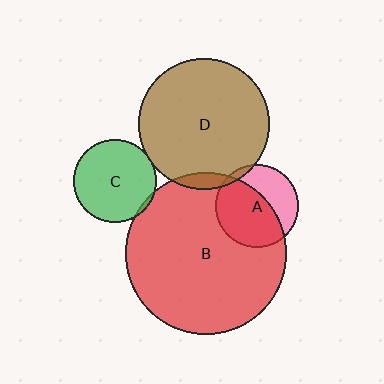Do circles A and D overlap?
Yes.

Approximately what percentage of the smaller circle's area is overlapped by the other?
Approximately 5%.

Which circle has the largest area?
Circle B (red).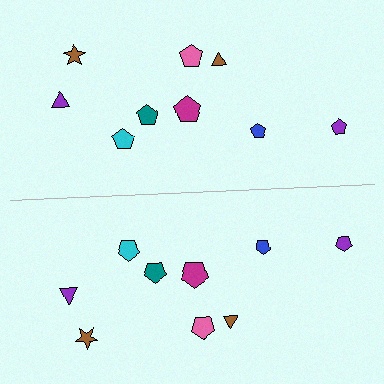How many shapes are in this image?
There are 18 shapes in this image.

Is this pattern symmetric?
Yes, this pattern has bilateral (reflection) symmetry.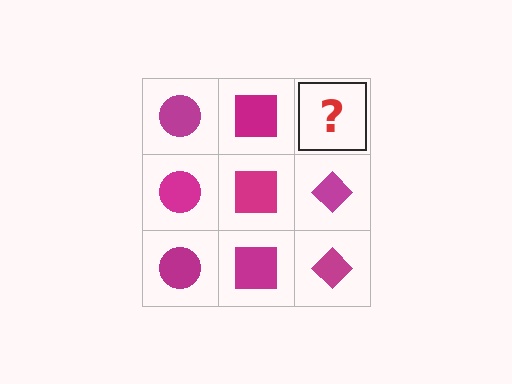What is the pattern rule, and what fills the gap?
The rule is that each column has a consistent shape. The gap should be filled with a magenta diamond.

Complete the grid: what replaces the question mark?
The question mark should be replaced with a magenta diamond.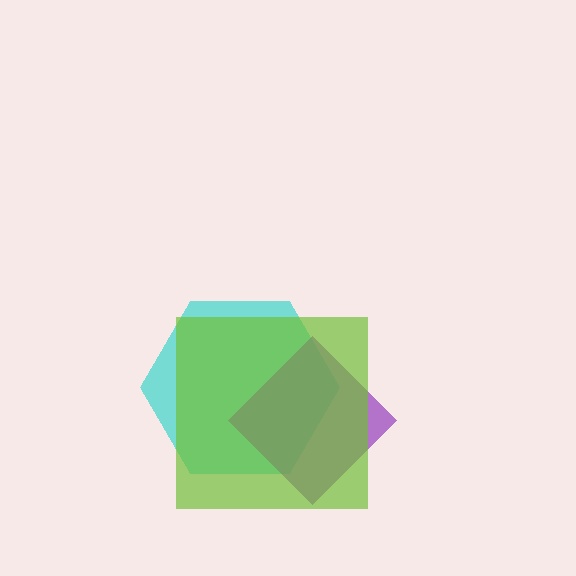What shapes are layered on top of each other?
The layered shapes are: a cyan hexagon, a purple diamond, a lime square.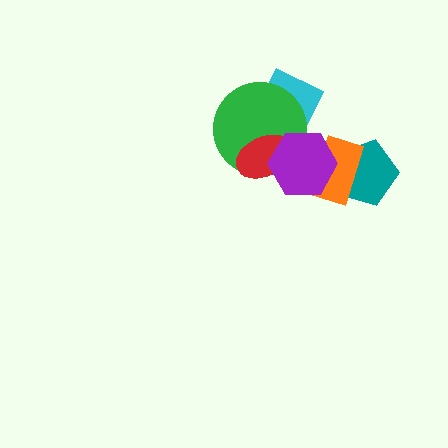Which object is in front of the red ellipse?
The purple hexagon is in front of the red ellipse.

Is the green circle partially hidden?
Yes, it is partially covered by another shape.